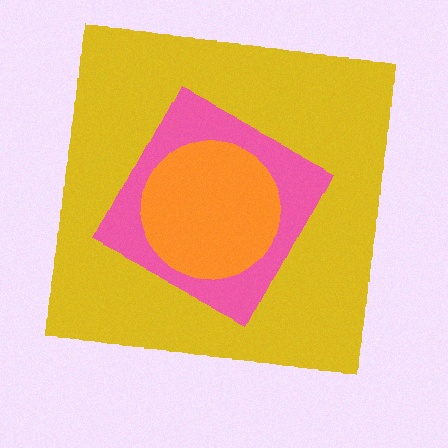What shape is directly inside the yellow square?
The pink diamond.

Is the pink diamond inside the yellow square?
Yes.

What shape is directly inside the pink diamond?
The orange circle.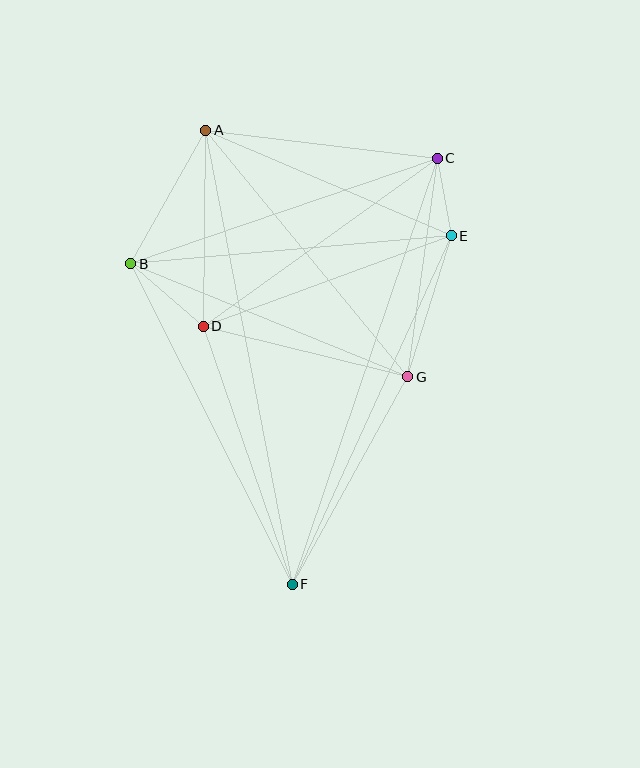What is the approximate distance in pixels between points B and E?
The distance between B and E is approximately 322 pixels.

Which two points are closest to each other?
Points C and E are closest to each other.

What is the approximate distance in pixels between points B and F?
The distance between B and F is approximately 359 pixels.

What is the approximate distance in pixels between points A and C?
The distance between A and C is approximately 233 pixels.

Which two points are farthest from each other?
Points A and F are farthest from each other.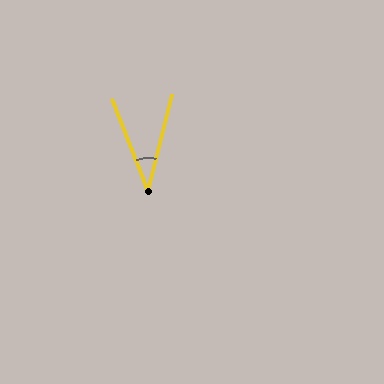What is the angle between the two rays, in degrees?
Approximately 35 degrees.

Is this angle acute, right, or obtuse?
It is acute.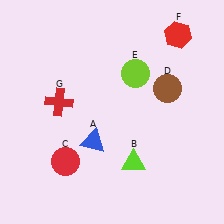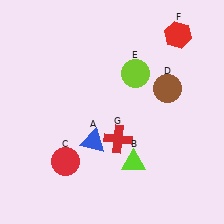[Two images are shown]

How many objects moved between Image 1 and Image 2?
1 object moved between the two images.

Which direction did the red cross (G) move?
The red cross (G) moved right.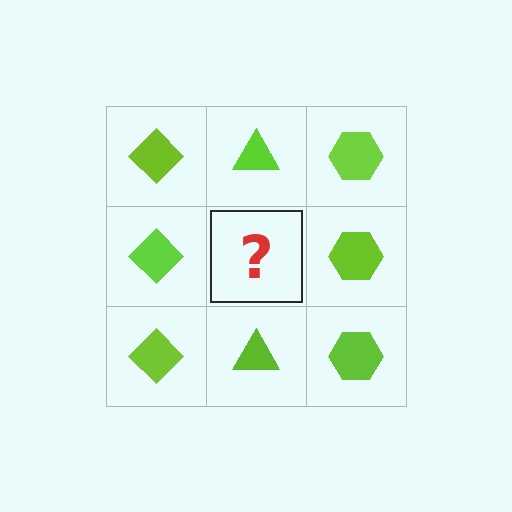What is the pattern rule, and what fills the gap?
The rule is that each column has a consistent shape. The gap should be filled with a lime triangle.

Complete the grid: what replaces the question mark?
The question mark should be replaced with a lime triangle.